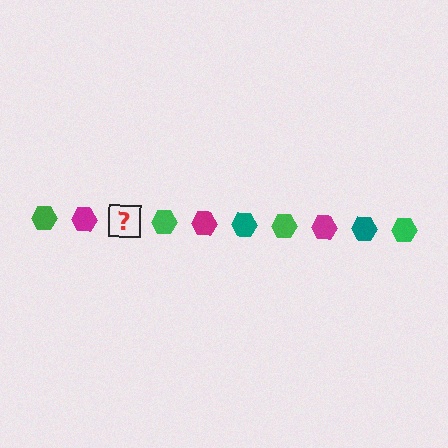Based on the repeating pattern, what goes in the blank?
The blank should be a teal hexagon.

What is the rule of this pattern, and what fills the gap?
The rule is that the pattern cycles through green, magenta, teal hexagons. The gap should be filled with a teal hexagon.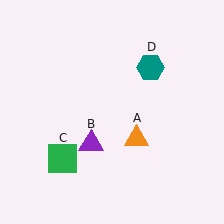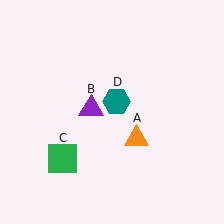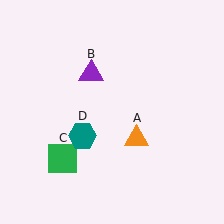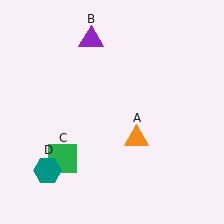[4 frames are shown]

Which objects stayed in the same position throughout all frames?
Orange triangle (object A) and green square (object C) remained stationary.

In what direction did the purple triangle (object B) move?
The purple triangle (object B) moved up.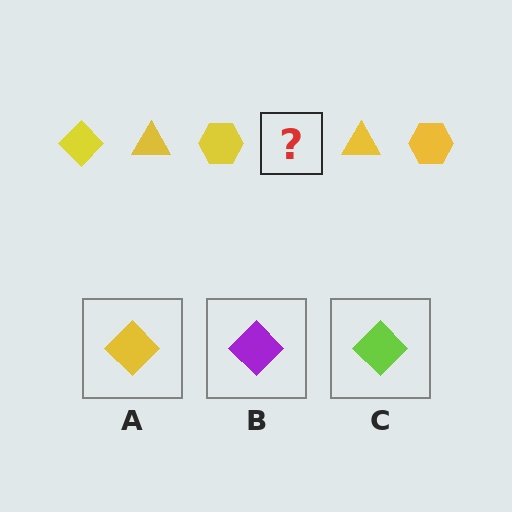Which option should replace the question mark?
Option A.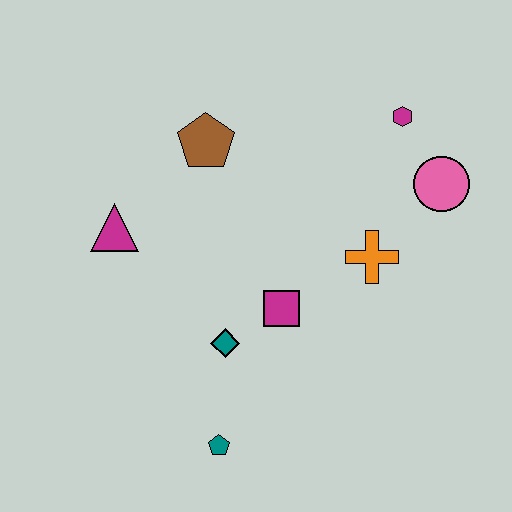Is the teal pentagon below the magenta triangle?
Yes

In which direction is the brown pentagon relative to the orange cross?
The brown pentagon is to the left of the orange cross.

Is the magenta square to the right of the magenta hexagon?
No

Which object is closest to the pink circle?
The magenta hexagon is closest to the pink circle.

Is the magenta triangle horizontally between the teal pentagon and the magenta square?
No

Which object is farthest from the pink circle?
The teal pentagon is farthest from the pink circle.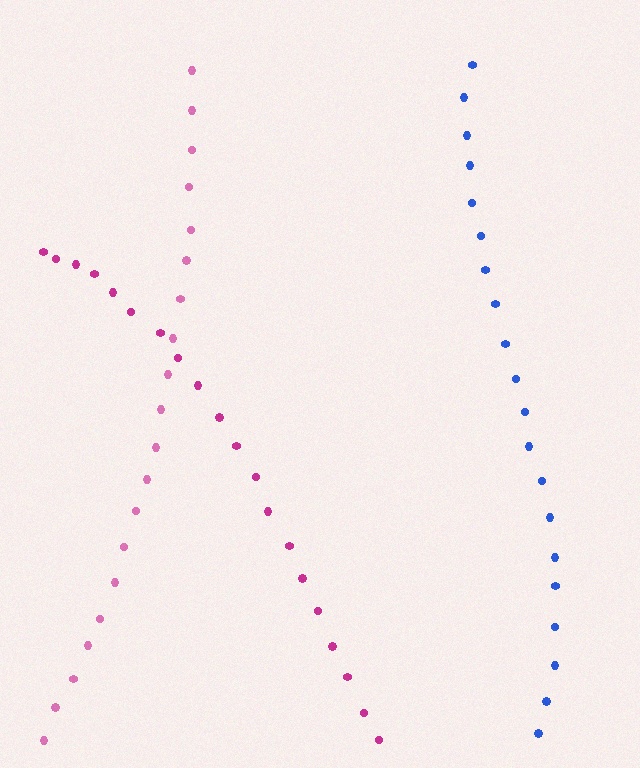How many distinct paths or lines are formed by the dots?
There are 3 distinct paths.